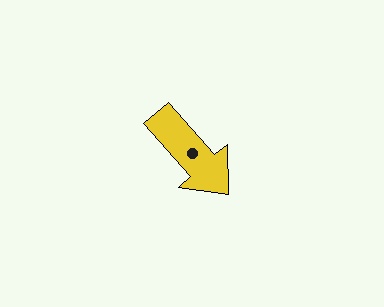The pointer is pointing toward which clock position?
Roughly 5 o'clock.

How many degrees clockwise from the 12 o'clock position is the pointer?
Approximately 138 degrees.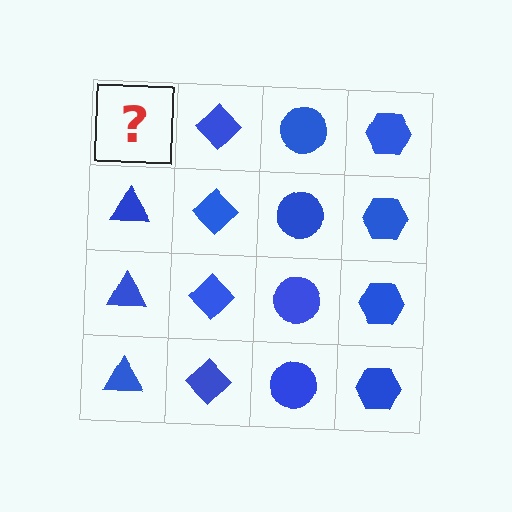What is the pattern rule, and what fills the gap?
The rule is that each column has a consistent shape. The gap should be filled with a blue triangle.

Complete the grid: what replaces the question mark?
The question mark should be replaced with a blue triangle.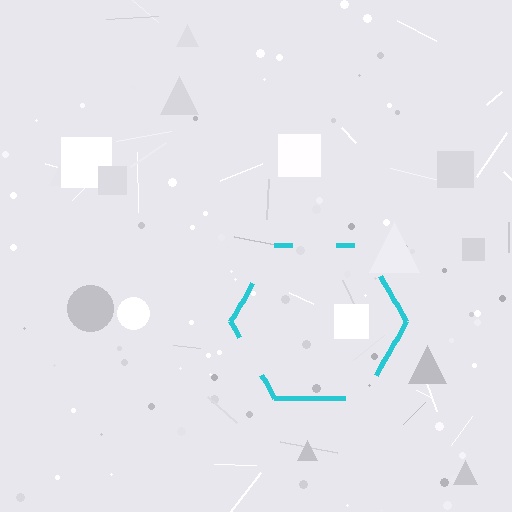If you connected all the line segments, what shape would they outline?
They would outline a hexagon.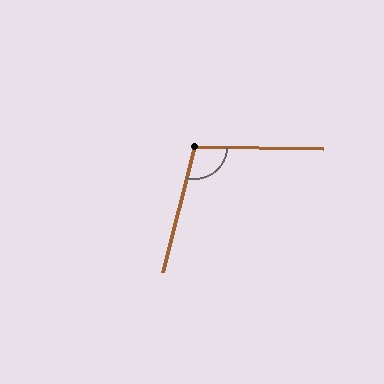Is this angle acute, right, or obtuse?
It is obtuse.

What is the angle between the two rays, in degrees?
Approximately 104 degrees.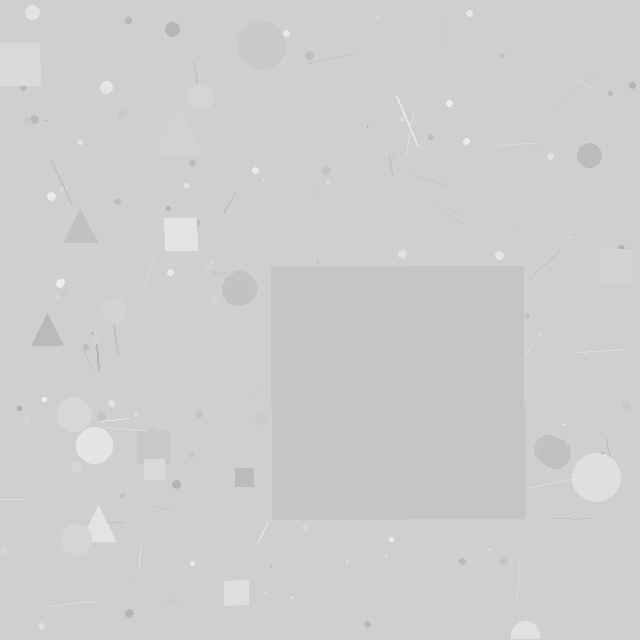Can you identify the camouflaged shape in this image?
The camouflaged shape is a square.